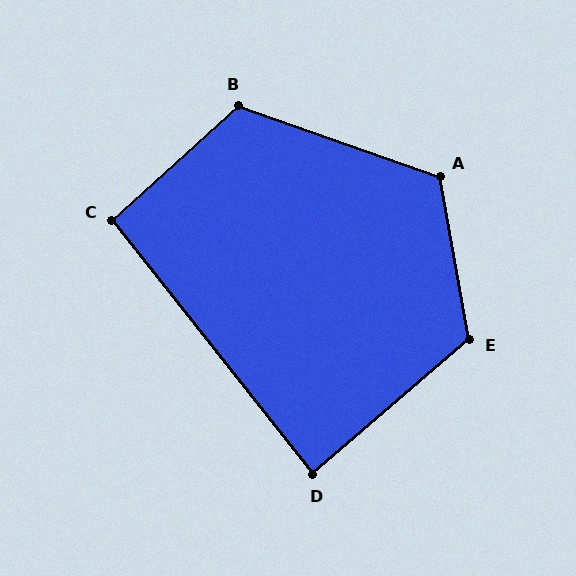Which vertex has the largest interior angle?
E, at approximately 121 degrees.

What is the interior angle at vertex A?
Approximately 119 degrees (obtuse).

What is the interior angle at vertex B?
Approximately 118 degrees (obtuse).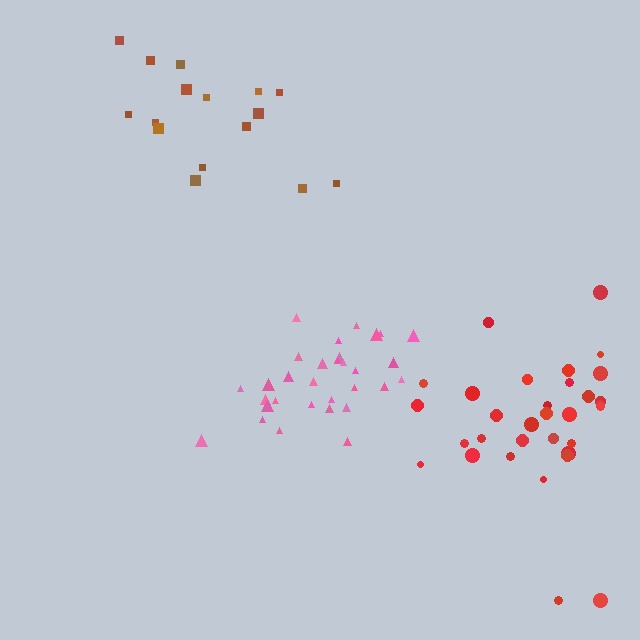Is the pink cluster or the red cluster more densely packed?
Pink.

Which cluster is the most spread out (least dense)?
Brown.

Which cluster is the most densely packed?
Pink.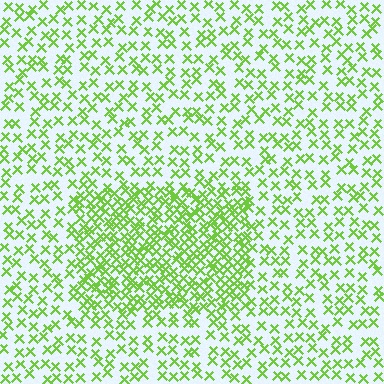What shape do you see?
I see a rectangle.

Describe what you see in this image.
The image contains small lime elements arranged at two different densities. A rectangle-shaped region is visible where the elements are more densely packed than the surrounding area.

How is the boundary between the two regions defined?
The boundary is defined by a change in element density (approximately 2.2x ratio). All elements are the same color, size, and shape.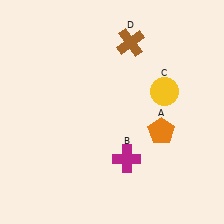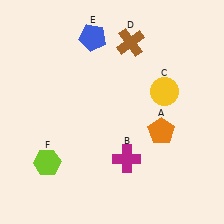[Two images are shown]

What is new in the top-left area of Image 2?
A blue pentagon (E) was added in the top-left area of Image 2.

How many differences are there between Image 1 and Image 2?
There are 2 differences between the two images.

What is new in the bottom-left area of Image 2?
A lime hexagon (F) was added in the bottom-left area of Image 2.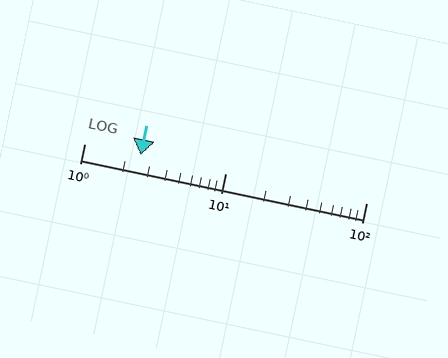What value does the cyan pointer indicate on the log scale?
The pointer indicates approximately 2.5.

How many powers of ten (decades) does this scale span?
The scale spans 2 decades, from 1 to 100.